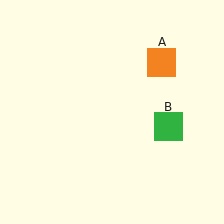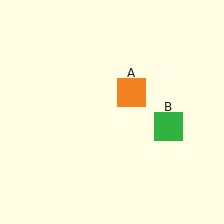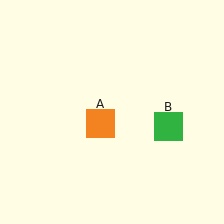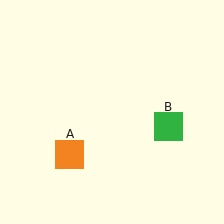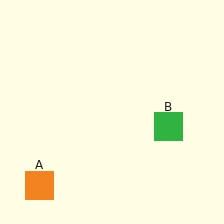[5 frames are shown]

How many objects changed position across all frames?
1 object changed position: orange square (object A).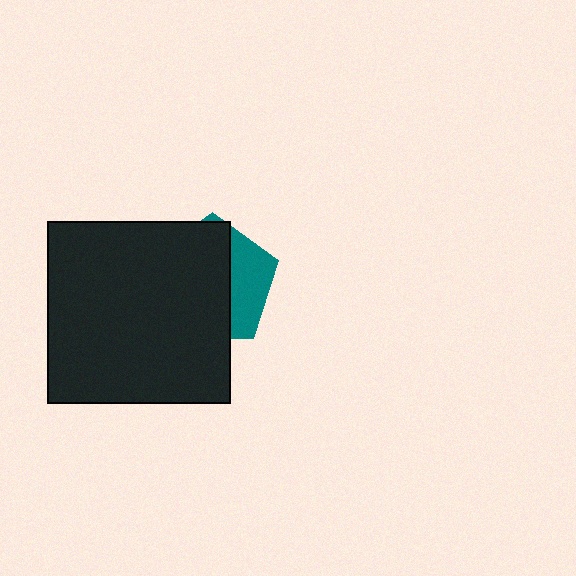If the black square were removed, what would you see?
You would see the complete teal pentagon.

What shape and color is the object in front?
The object in front is a black square.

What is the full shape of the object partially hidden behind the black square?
The partially hidden object is a teal pentagon.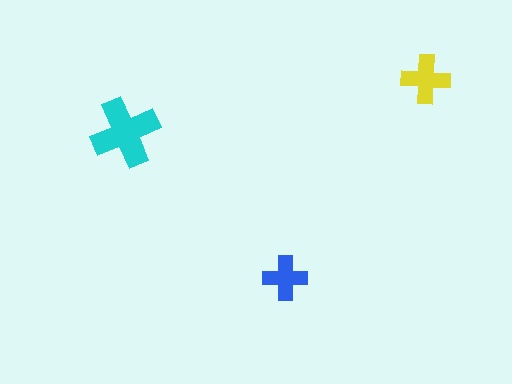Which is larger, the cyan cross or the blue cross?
The cyan one.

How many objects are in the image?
There are 3 objects in the image.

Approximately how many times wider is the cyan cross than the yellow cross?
About 1.5 times wider.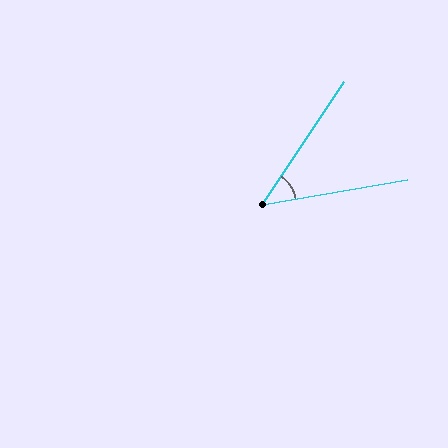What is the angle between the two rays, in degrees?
Approximately 47 degrees.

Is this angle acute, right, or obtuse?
It is acute.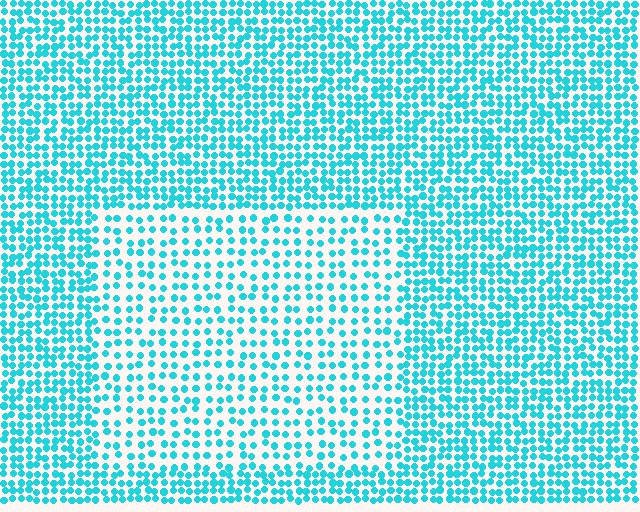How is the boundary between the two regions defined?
The boundary is defined by a change in element density (approximately 1.8x ratio). All elements are the same color, size, and shape.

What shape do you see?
I see a rectangle.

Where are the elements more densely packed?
The elements are more densely packed outside the rectangle boundary.